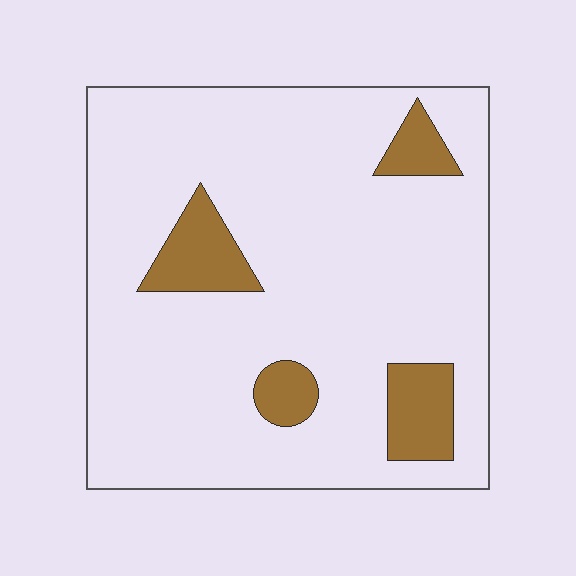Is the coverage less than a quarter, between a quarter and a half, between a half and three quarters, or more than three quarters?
Less than a quarter.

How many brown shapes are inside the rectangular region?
4.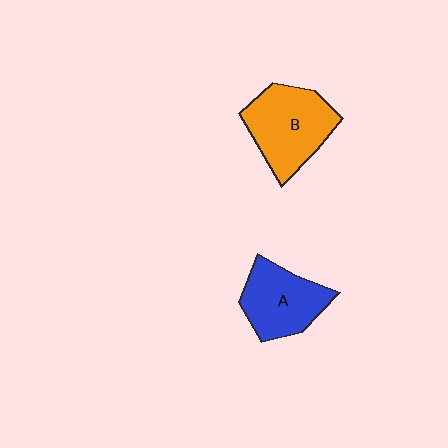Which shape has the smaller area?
Shape A (blue).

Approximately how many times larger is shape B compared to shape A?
Approximately 1.2 times.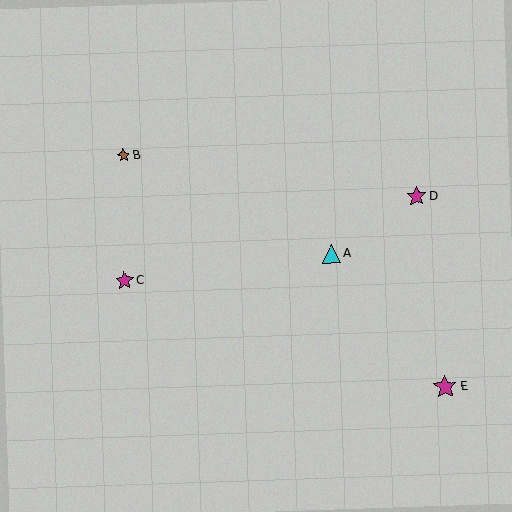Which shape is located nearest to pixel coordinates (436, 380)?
The magenta star (labeled E) at (445, 387) is nearest to that location.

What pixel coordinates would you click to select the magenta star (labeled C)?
Click at (124, 280) to select the magenta star C.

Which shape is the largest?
The magenta star (labeled E) is the largest.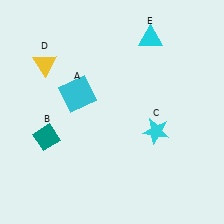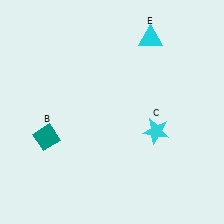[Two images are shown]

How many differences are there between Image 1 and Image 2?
There are 2 differences between the two images.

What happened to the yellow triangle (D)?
The yellow triangle (D) was removed in Image 2. It was in the top-left area of Image 1.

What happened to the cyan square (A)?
The cyan square (A) was removed in Image 2. It was in the top-left area of Image 1.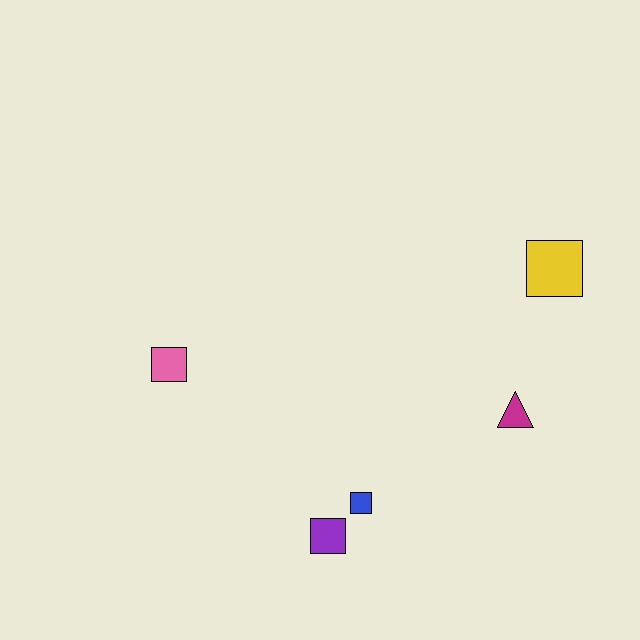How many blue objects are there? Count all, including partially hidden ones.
There is 1 blue object.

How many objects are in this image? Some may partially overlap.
There are 5 objects.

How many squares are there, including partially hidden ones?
There are 4 squares.